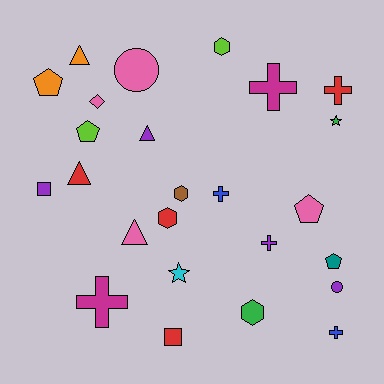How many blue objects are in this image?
There are 2 blue objects.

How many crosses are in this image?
There are 6 crosses.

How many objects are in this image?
There are 25 objects.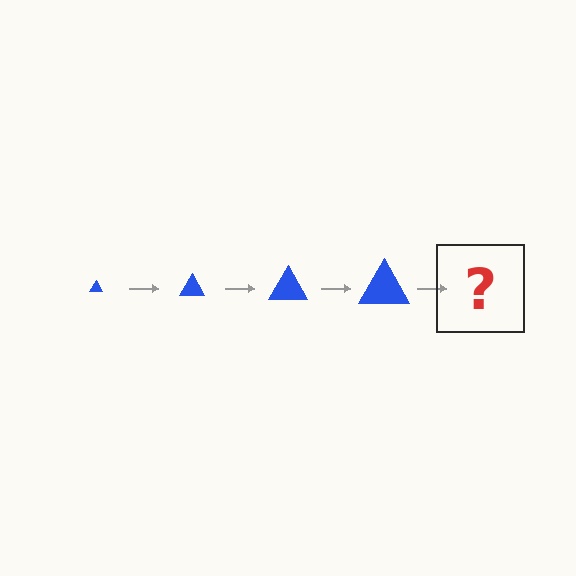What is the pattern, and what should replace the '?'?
The pattern is that the triangle gets progressively larger each step. The '?' should be a blue triangle, larger than the previous one.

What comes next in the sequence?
The next element should be a blue triangle, larger than the previous one.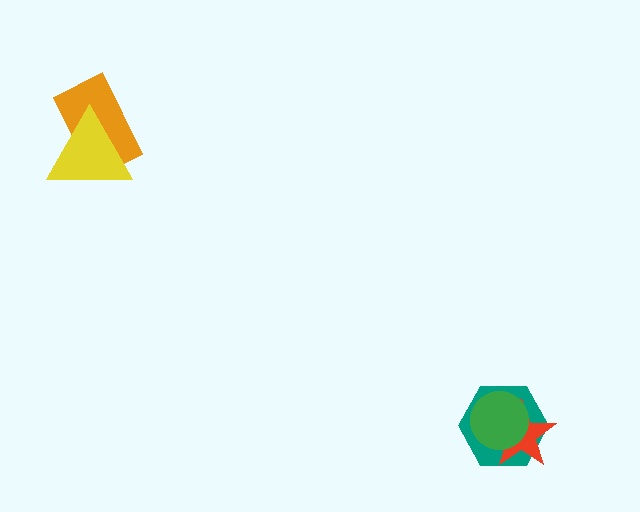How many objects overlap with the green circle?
2 objects overlap with the green circle.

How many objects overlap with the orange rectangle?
1 object overlaps with the orange rectangle.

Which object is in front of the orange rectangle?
The yellow triangle is in front of the orange rectangle.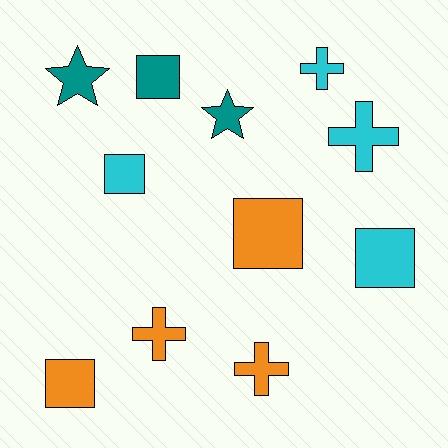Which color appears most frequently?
Orange, with 4 objects.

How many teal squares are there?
There is 1 teal square.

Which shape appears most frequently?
Square, with 5 objects.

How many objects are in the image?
There are 11 objects.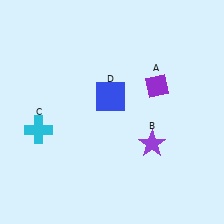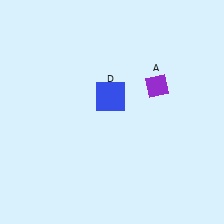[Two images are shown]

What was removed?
The purple star (B), the cyan cross (C) were removed in Image 2.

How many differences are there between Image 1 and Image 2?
There are 2 differences between the two images.